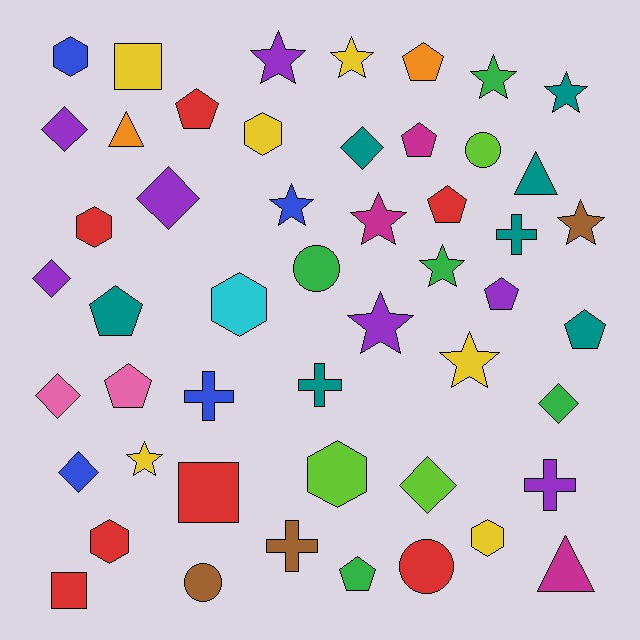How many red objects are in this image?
There are 7 red objects.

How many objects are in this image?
There are 50 objects.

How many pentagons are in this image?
There are 9 pentagons.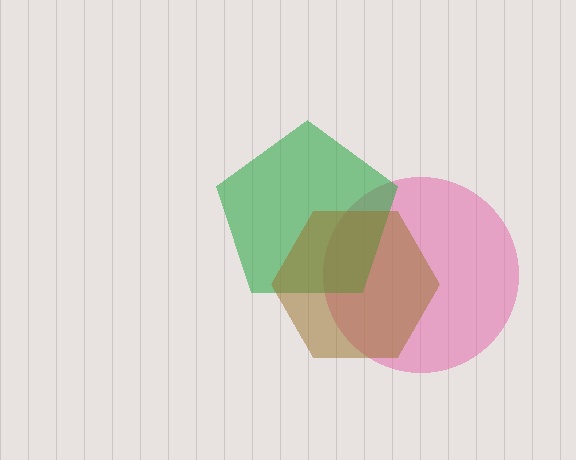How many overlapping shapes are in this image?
There are 3 overlapping shapes in the image.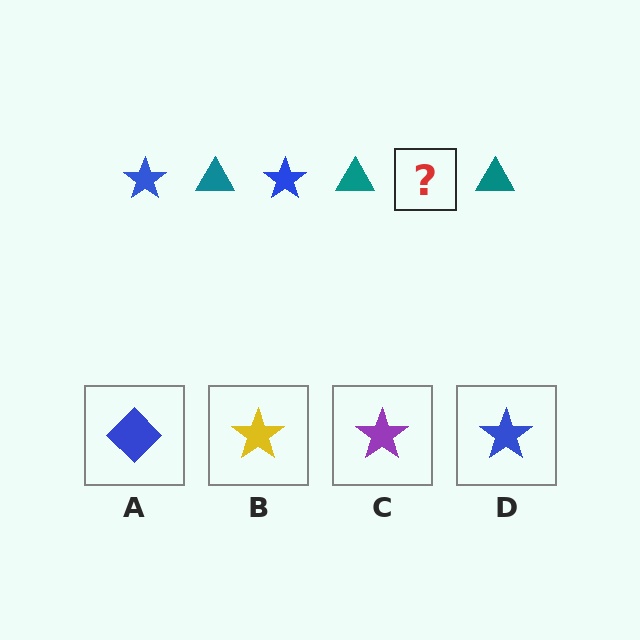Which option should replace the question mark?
Option D.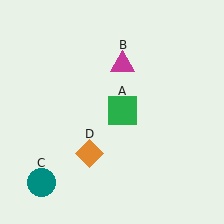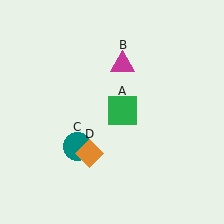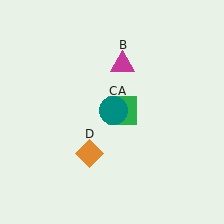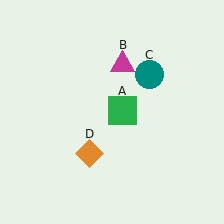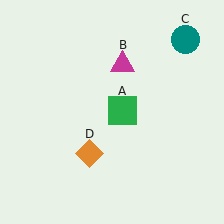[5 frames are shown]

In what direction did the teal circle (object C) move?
The teal circle (object C) moved up and to the right.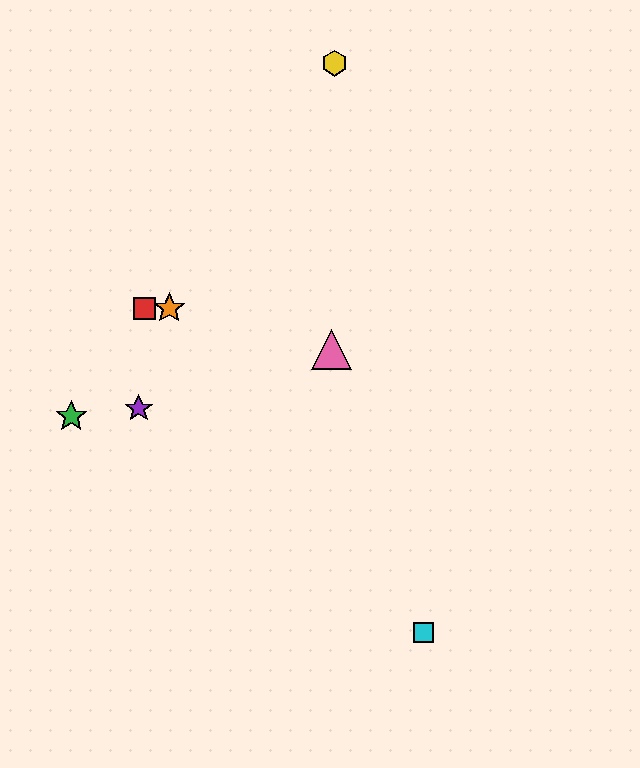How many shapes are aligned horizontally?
3 shapes (the red square, the blue star, the orange star) are aligned horizontally.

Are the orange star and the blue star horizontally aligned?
Yes, both are at y≈308.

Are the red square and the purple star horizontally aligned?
No, the red square is at y≈308 and the purple star is at y≈408.